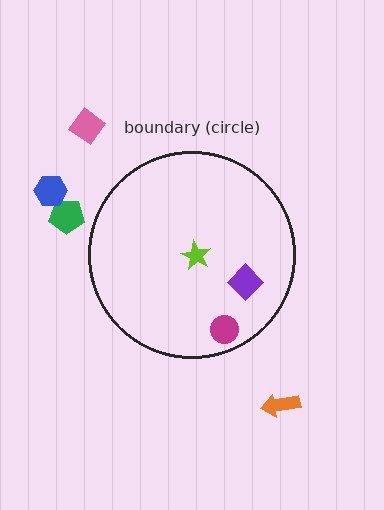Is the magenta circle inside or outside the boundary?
Inside.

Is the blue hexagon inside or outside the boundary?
Outside.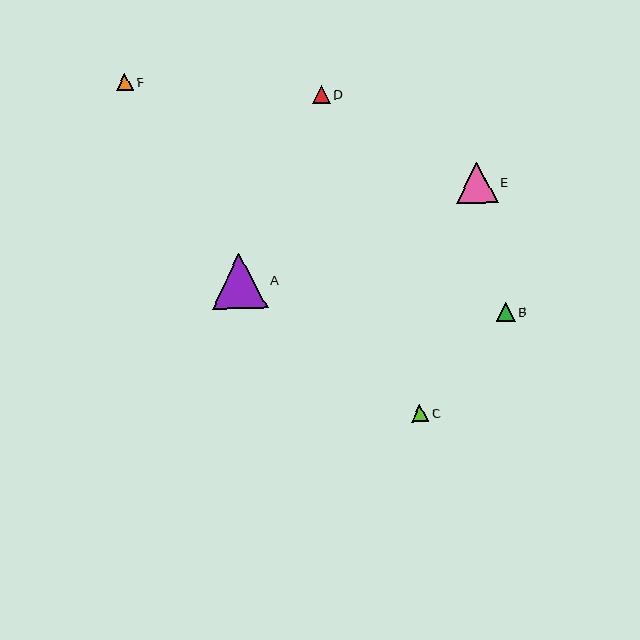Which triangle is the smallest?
Triangle C is the smallest with a size of approximately 17 pixels.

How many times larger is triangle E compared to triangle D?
Triangle E is approximately 2.3 times the size of triangle D.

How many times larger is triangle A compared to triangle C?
Triangle A is approximately 3.4 times the size of triangle C.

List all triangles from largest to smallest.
From largest to smallest: A, E, B, D, F, C.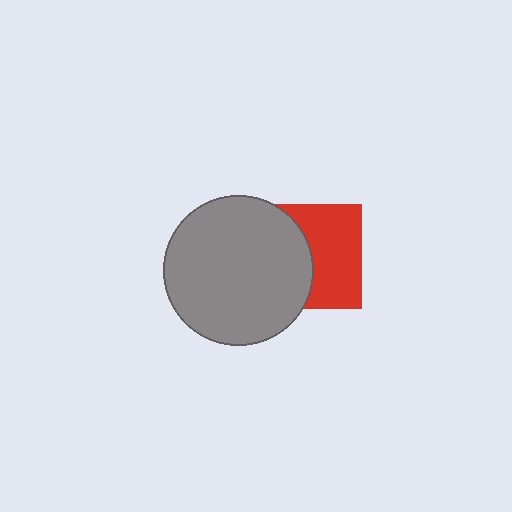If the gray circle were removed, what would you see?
You would see the complete red square.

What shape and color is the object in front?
The object in front is a gray circle.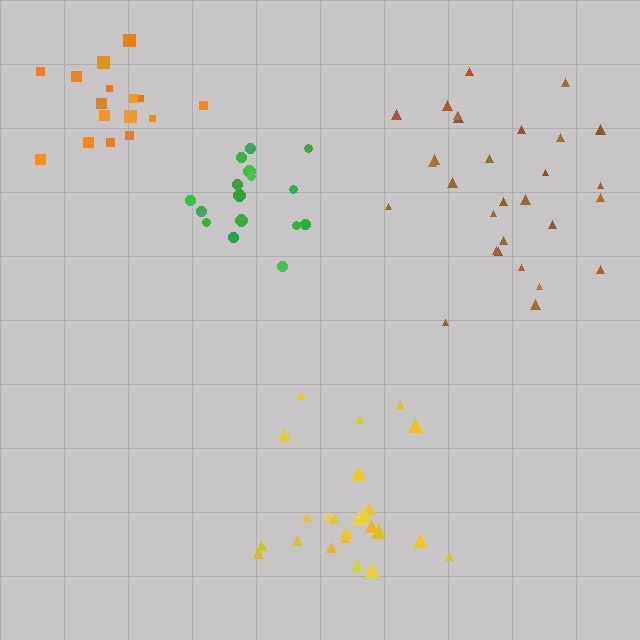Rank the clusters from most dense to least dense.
orange, green, yellow, brown.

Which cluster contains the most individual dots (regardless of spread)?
Brown (29).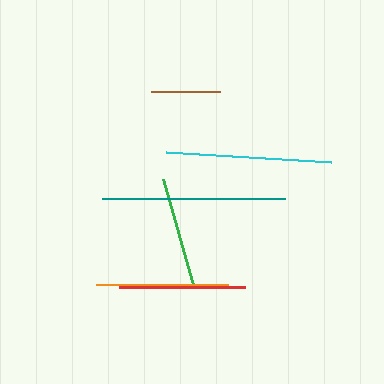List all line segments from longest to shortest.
From longest to shortest: teal, cyan, orange, red, green, brown.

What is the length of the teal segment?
The teal segment is approximately 184 pixels long.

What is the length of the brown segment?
The brown segment is approximately 68 pixels long.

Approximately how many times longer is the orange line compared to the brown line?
The orange line is approximately 1.9 times the length of the brown line.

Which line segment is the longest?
The teal line is the longest at approximately 184 pixels.